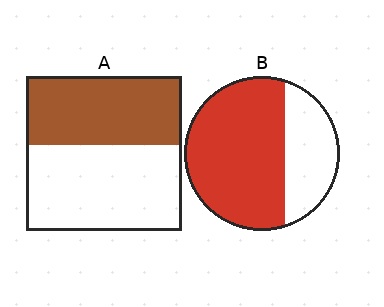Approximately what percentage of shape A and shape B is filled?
A is approximately 45% and B is approximately 70%.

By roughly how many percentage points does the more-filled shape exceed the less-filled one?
By roughly 25 percentage points (B over A).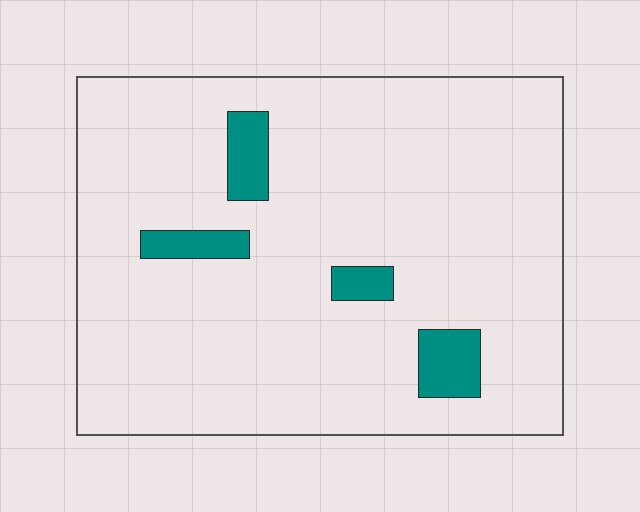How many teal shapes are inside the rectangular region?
4.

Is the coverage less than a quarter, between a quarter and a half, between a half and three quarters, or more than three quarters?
Less than a quarter.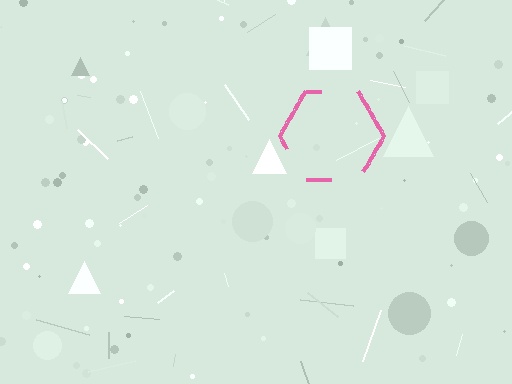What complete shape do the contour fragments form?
The contour fragments form a hexagon.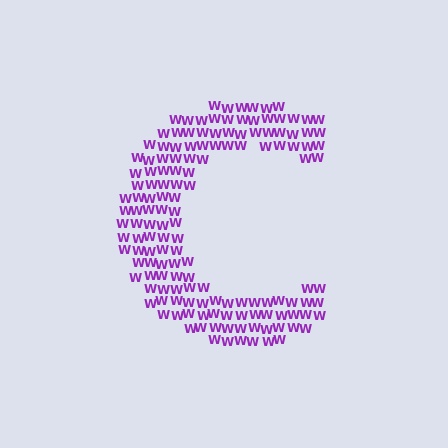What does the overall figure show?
The overall figure shows the letter C.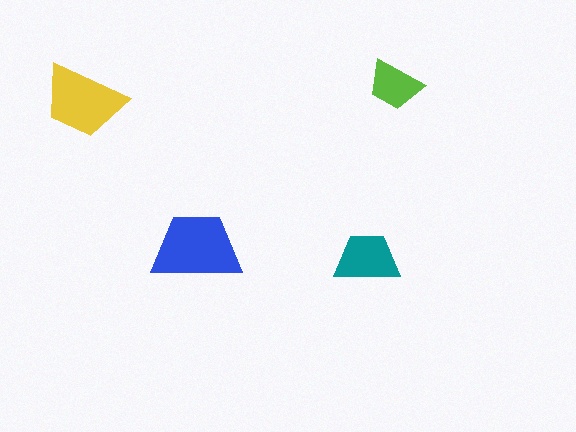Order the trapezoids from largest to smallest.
the blue one, the yellow one, the teal one, the lime one.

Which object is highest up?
The lime trapezoid is topmost.